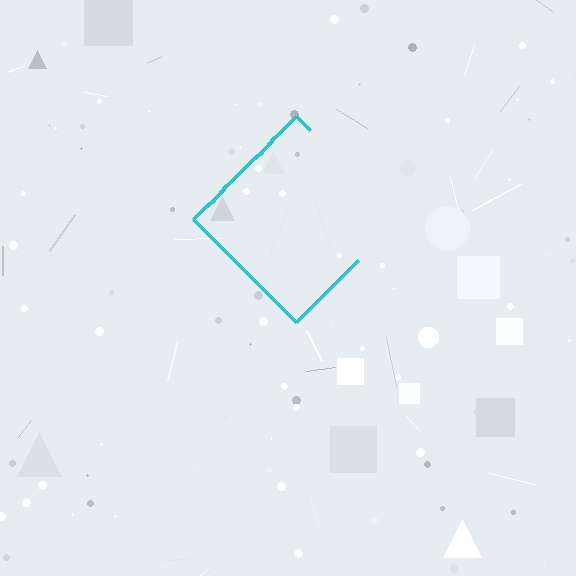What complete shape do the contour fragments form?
The contour fragments form a diamond.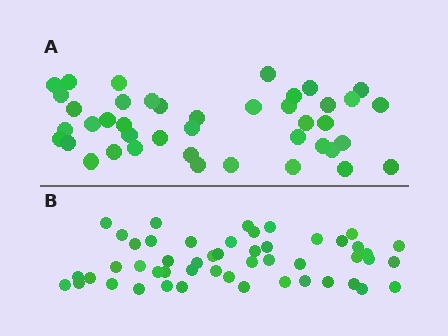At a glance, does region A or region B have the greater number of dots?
Region B (the bottom region) has more dots.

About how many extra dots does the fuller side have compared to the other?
Region B has roughly 8 or so more dots than region A.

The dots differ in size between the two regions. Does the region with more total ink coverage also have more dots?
No. Region A has more total ink coverage because its dots are larger, but region B actually contains more individual dots. Total area can be misleading — the number of items is what matters here.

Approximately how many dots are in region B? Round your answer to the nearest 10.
About 50 dots.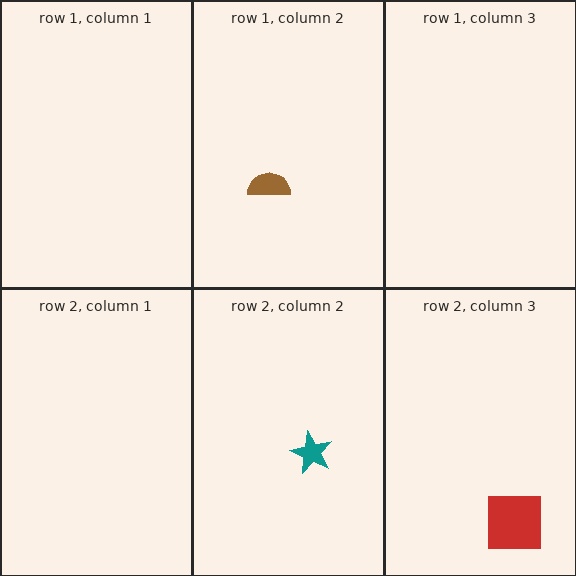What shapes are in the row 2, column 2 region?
The teal star.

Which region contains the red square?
The row 2, column 3 region.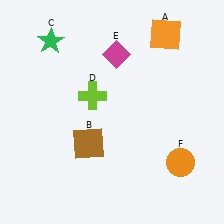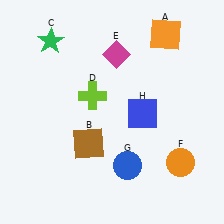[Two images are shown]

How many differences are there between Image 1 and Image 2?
There are 2 differences between the two images.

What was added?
A blue circle (G), a blue square (H) were added in Image 2.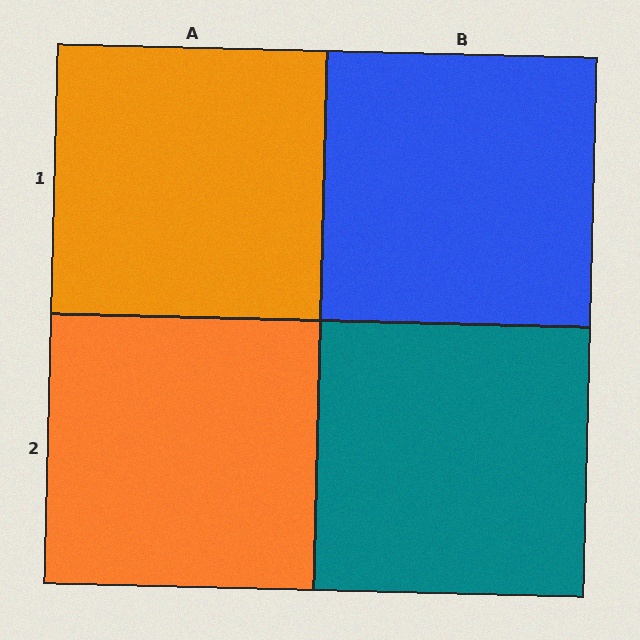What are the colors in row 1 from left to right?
Orange, blue.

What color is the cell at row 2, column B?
Teal.